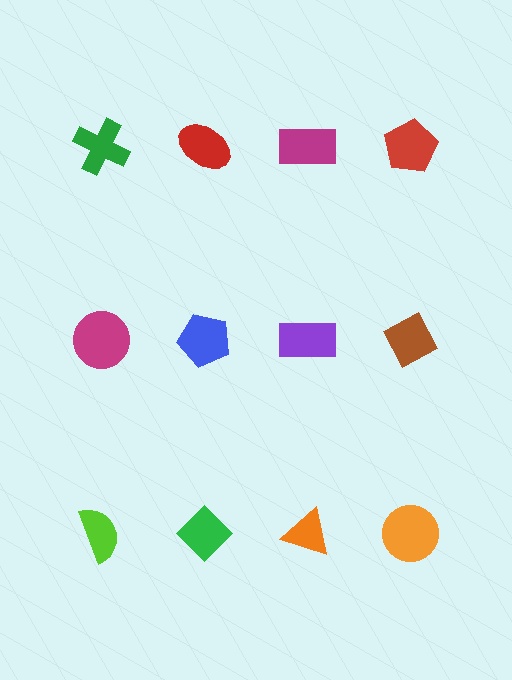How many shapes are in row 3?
4 shapes.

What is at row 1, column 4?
A red pentagon.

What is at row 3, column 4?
An orange circle.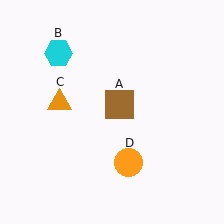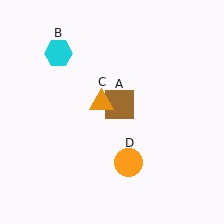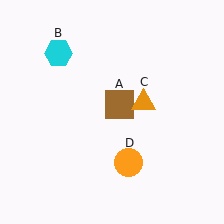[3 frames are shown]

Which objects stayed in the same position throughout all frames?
Brown square (object A) and cyan hexagon (object B) and orange circle (object D) remained stationary.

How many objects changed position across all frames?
1 object changed position: orange triangle (object C).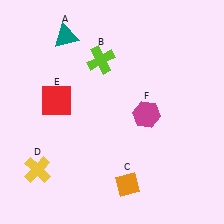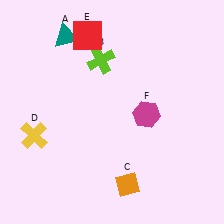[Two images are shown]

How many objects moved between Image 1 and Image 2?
2 objects moved between the two images.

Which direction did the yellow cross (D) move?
The yellow cross (D) moved up.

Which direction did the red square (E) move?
The red square (E) moved up.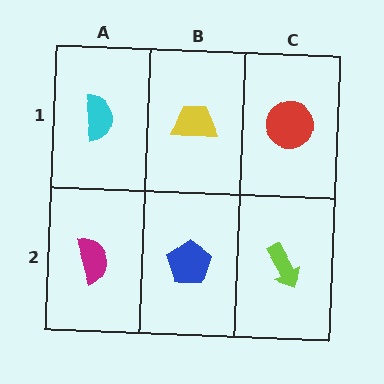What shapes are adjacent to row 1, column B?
A blue pentagon (row 2, column B), a cyan semicircle (row 1, column A), a red circle (row 1, column C).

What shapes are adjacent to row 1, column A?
A magenta semicircle (row 2, column A), a yellow trapezoid (row 1, column B).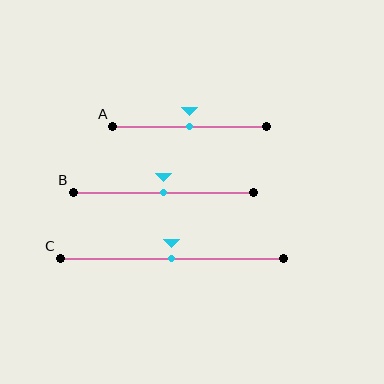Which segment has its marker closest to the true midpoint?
Segment A has its marker closest to the true midpoint.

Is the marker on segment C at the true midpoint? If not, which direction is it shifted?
Yes, the marker on segment C is at the true midpoint.